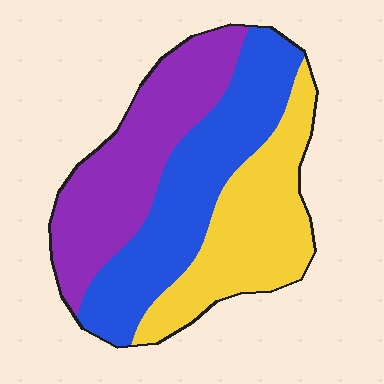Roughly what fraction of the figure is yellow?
Yellow covers about 30% of the figure.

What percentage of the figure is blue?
Blue takes up between a quarter and a half of the figure.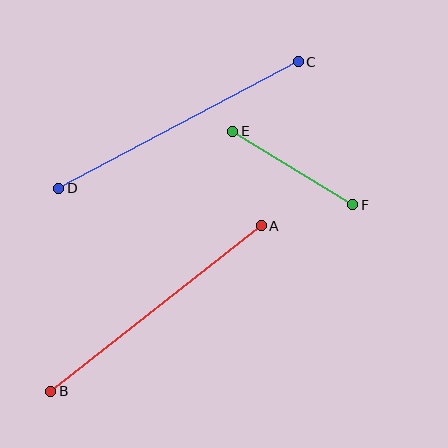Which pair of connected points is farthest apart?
Points C and D are farthest apart.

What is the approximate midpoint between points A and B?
The midpoint is at approximately (156, 308) pixels.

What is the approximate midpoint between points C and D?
The midpoint is at approximately (179, 125) pixels.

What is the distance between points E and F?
The distance is approximately 141 pixels.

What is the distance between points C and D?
The distance is approximately 271 pixels.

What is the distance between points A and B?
The distance is approximately 268 pixels.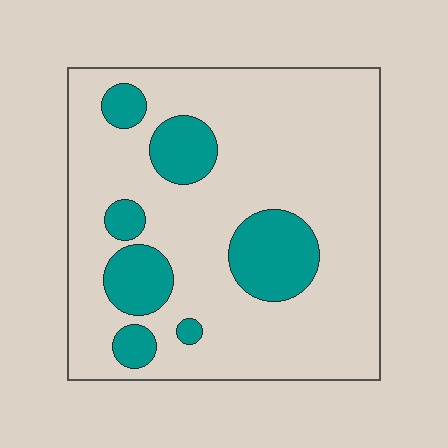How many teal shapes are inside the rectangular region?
7.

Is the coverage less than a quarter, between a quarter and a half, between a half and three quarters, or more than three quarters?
Less than a quarter.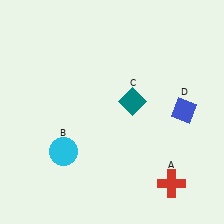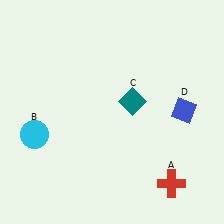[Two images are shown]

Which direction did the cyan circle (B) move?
The cyan circle (B) moved left.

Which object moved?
The cyan circle (B) moved left.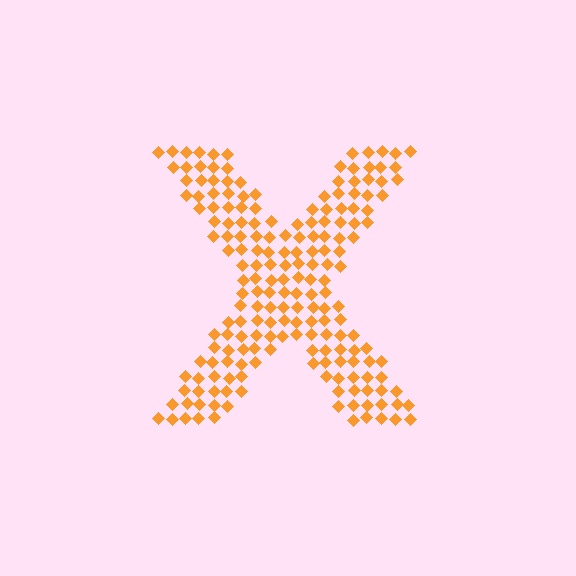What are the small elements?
The small elements are diamonds.